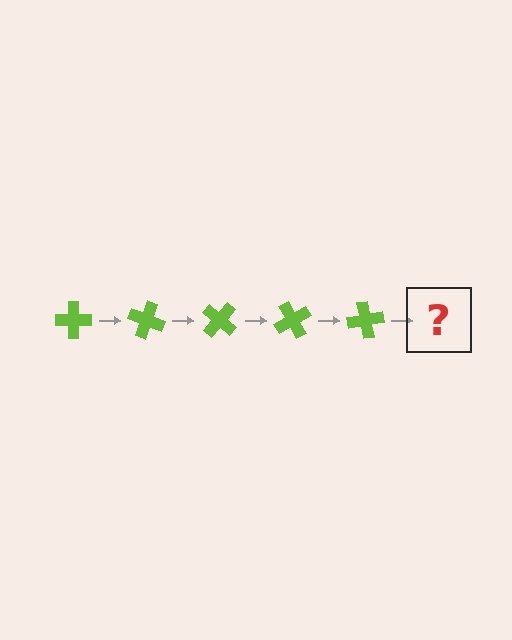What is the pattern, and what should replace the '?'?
The pattern is that the cross rotates 20 degrees each step. The '?' should be a lime cross rotated 100 degrees.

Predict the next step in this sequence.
The next step is a lime cross rotated 100 degrees.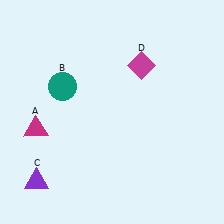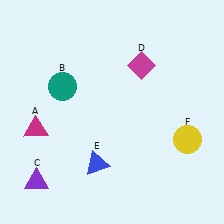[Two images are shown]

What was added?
A blue triangle (E), a yellow circle (F) were added in Image 2.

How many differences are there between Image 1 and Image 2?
There are 2 differences between the two images.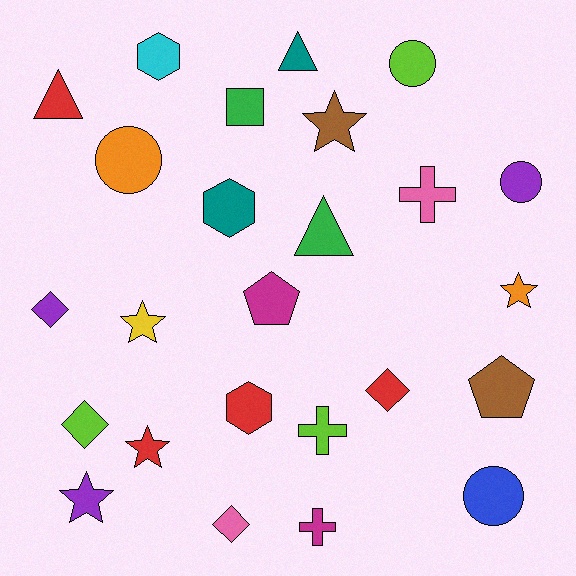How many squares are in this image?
There is 1 square.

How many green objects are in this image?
There are 2 green objects.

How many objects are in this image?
There are 25 objects.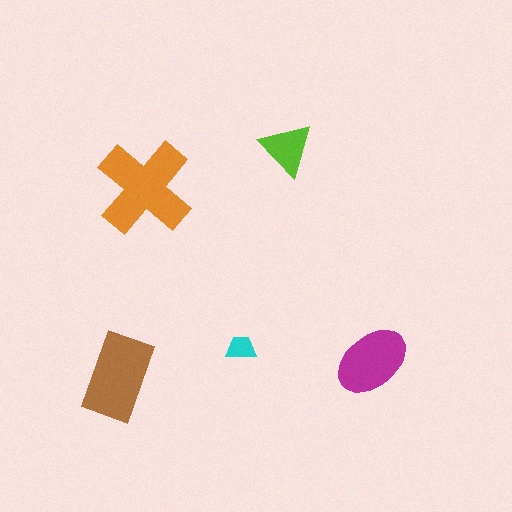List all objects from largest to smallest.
The orange cross, the brown rectangle, the magenta ellipse, the lime triangle, the cyan trapezoid.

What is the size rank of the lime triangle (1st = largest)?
4th.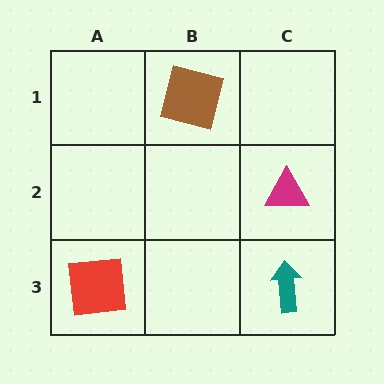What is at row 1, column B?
A brown square.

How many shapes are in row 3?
2 shapes.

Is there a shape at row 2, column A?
No, that cell is empty.